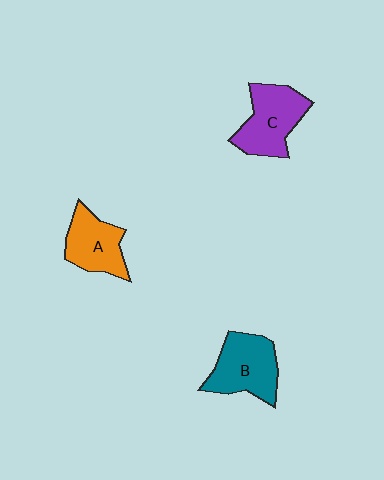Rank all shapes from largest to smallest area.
From largest to smallest: C (purple), B (teal), A (orange).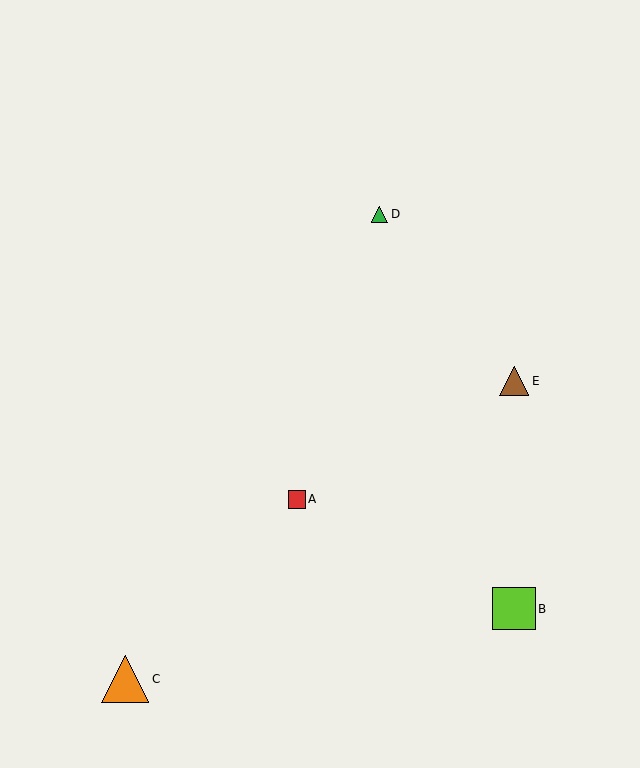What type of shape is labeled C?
Shape C is an orange triangle.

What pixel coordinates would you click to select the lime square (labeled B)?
Click at (514, 609) to select the lime square B.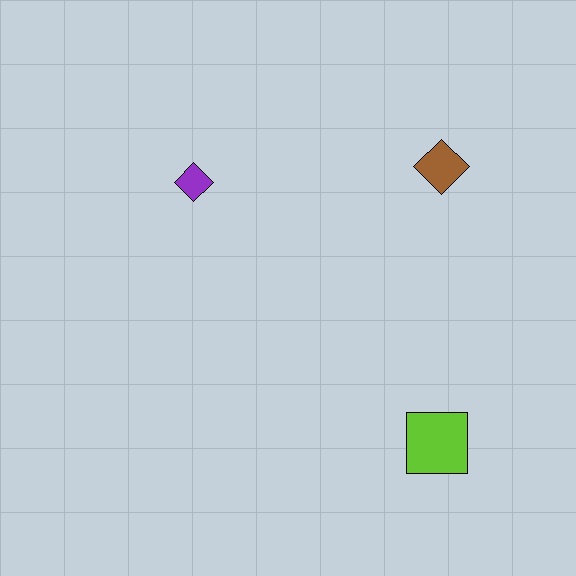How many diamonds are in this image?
There are 2 diamonds.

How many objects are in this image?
There are 3 objects.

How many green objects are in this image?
There are no green objects.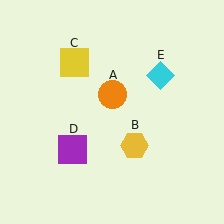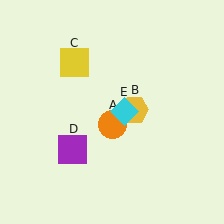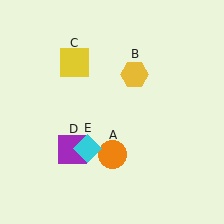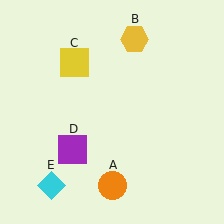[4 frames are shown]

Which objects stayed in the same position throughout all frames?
Yellow square (object C) and purple square (object D) remained stationary.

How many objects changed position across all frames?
3 objects changed position: orange circle (object A), yellow hexagon (object B), cyan diamond (object E).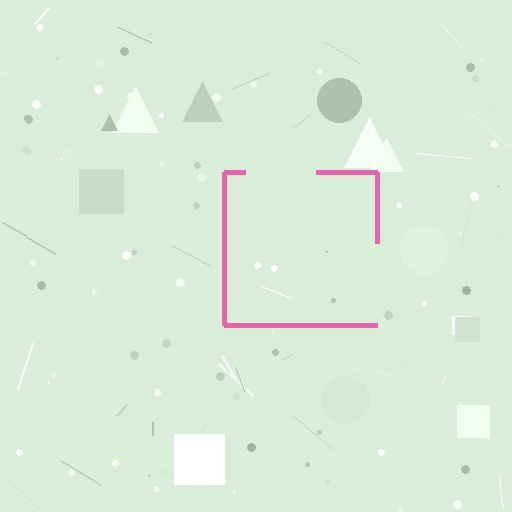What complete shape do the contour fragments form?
The contour fragments form a square.